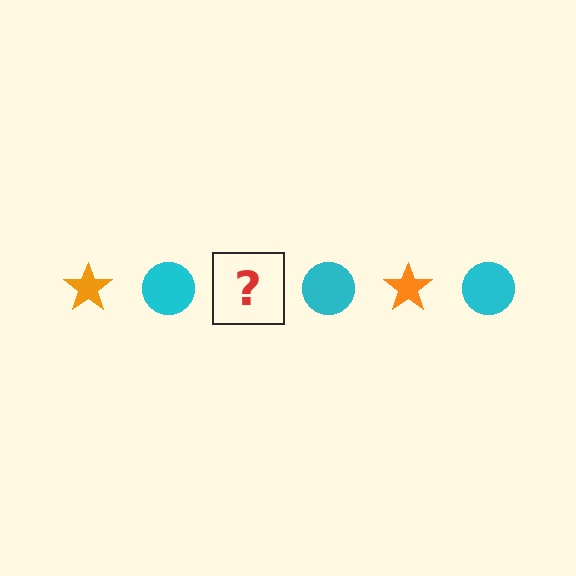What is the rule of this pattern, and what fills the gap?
The rule is that the pattern alternates between orange star and cyan circle. The gap should be filled with an orange star.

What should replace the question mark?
The question mark should be replaced with an orange star.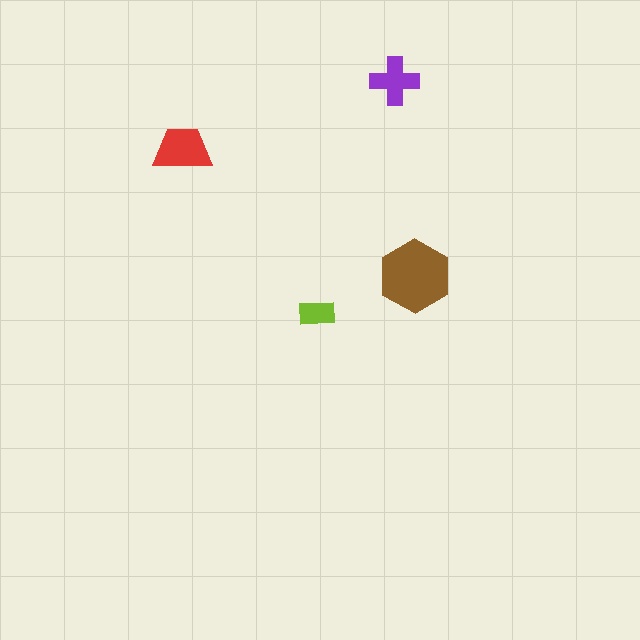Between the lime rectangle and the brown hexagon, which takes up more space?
The brown hexagon.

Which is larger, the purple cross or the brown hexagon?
The brown hexagon.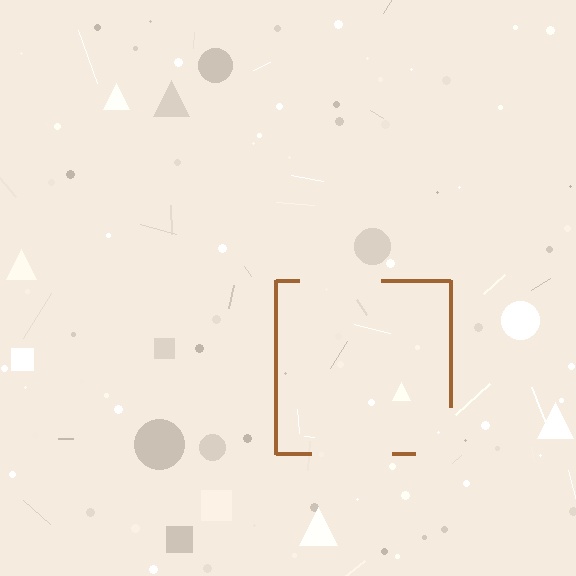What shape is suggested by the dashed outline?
The dashed outline suggests a square.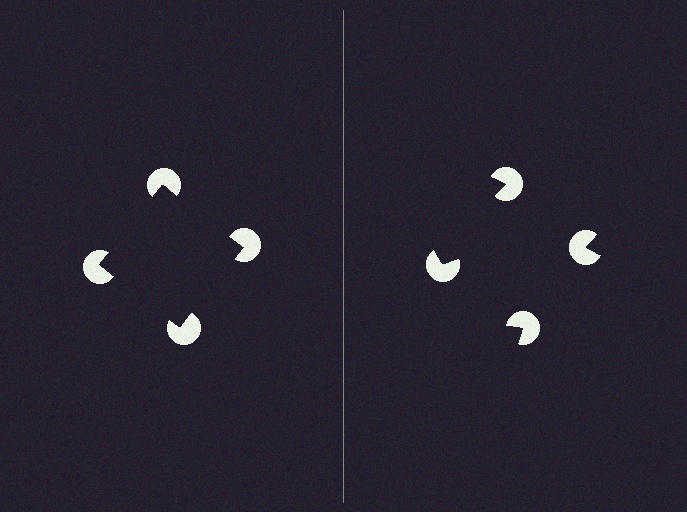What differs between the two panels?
The pac-man discs are positioned identically on both sides; only the wedge orientations differ. On the left they align to a square; on the right they are misaligned.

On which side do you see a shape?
An illusory square appears on the left side. On the right side the wedge cuts are rotated, so no coherent shape forms.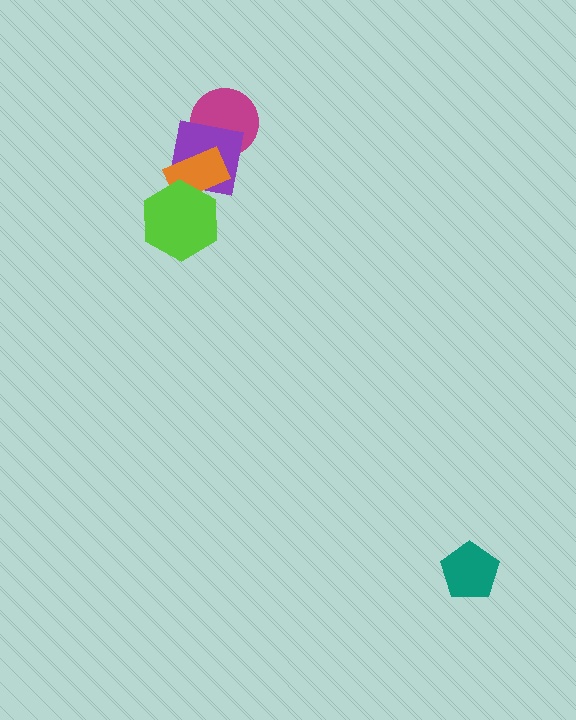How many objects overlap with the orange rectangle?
2 objects overlap with the orange rectangle.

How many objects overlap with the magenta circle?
1 object overlaps with the magenta circle.